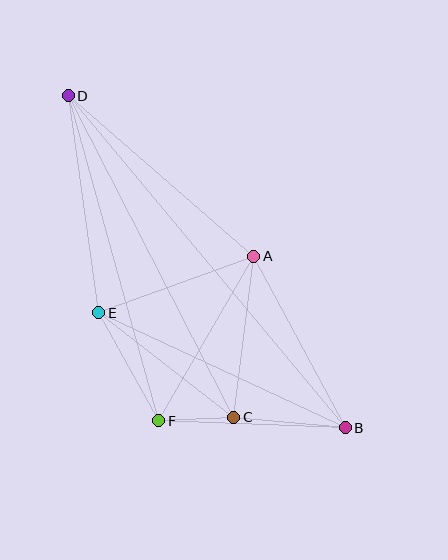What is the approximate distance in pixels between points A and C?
The distance between A and C is approximately 162 pixels.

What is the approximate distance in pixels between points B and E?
The distance between B and E is approximately 272 pixels.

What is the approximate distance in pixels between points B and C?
The distance between B and C is approximately 112 pixels.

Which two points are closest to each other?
Points C and F are closest to each other.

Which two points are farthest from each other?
Points B and D are farthest from each other.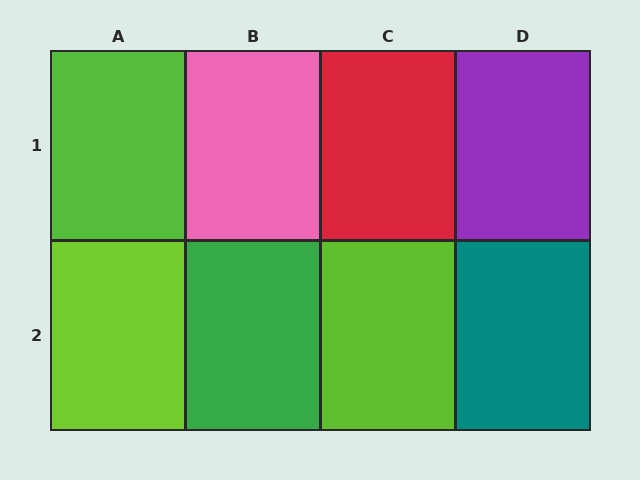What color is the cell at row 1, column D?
Purple.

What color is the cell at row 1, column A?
Lime.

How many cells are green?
1 cell is green.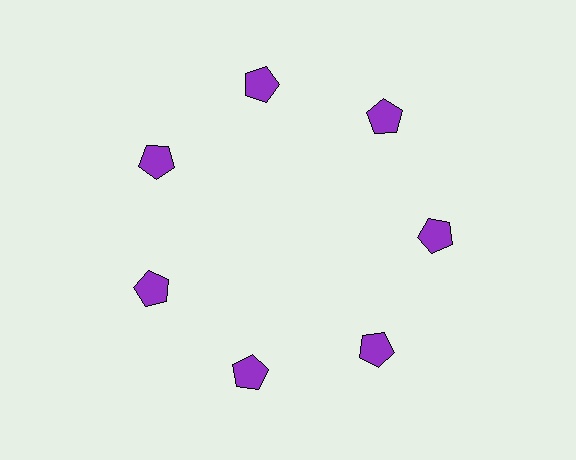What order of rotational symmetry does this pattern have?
This pattern has 7-fold rotational symmetry.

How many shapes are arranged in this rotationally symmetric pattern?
There are 7 shapes, arranged in 7 groups of 1.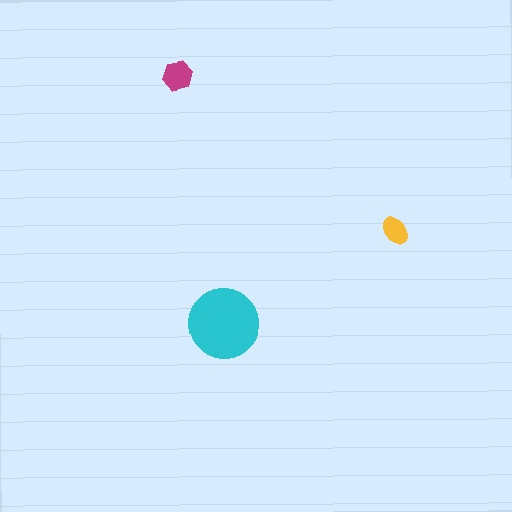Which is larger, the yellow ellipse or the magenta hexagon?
The magenta hexagon.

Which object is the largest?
The cyan circle.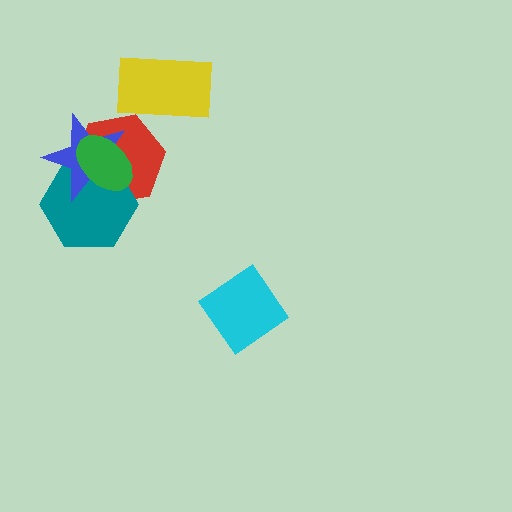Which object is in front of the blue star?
The green ellipse is in front of the blue star.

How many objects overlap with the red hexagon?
3 objects overlap with the red hexagon.